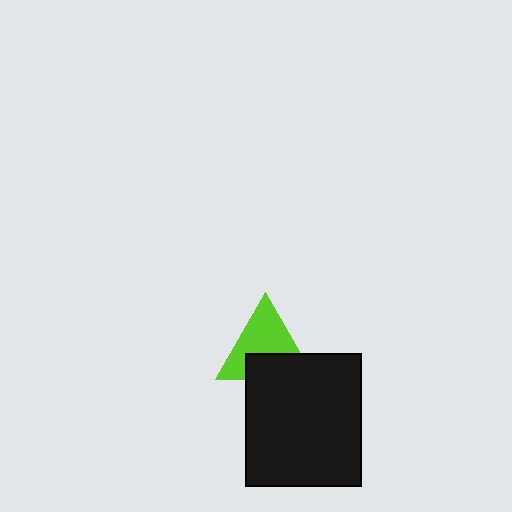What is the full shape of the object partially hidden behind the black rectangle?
The partially hidden object is a lime triangle.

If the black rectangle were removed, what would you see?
You would see the complete lime triangle.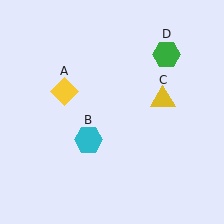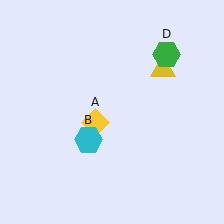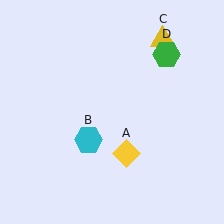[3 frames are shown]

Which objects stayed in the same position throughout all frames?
Cyan hexagon (object B) and green hexagon (object D) remained stationary.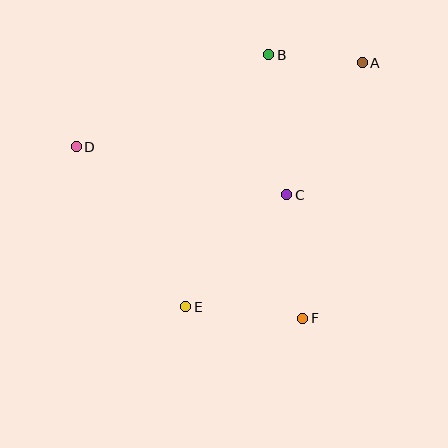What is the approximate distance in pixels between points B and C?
The distance between B and C is approximately 141 pixels.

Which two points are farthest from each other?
Points A and E are farthest from each other.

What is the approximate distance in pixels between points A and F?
The distance between A and F is approximately 263 pixels.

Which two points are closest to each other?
Points A and B are closest to each other.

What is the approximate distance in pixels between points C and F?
The distance between C and F is approximately 125 pixels.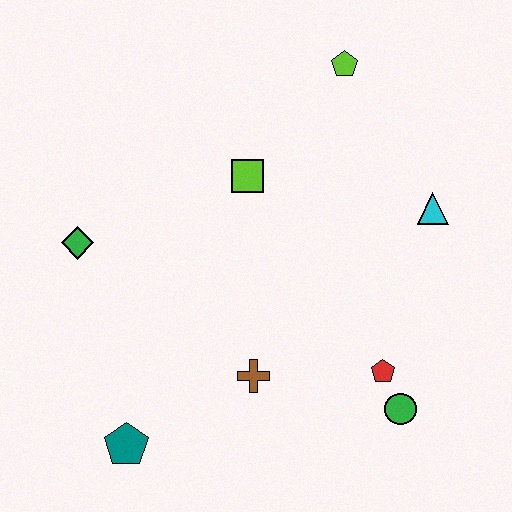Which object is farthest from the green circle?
The green diamond is farthest from the green circle.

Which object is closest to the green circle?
The red pentagon is closest to the green circle.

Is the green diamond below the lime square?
Yes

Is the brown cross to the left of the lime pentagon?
Yes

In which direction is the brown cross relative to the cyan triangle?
The brown cross is to the left of the cyan triangle.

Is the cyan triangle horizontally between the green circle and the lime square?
No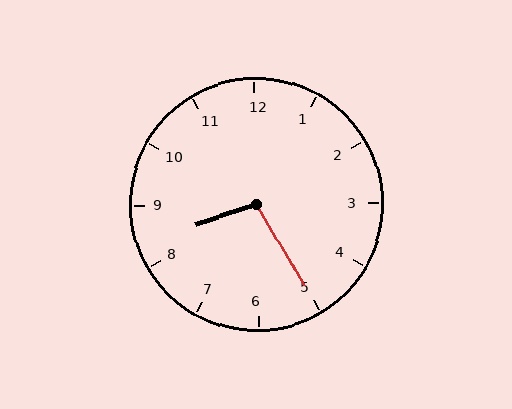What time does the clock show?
8:25.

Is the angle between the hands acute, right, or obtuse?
It is obtuse.